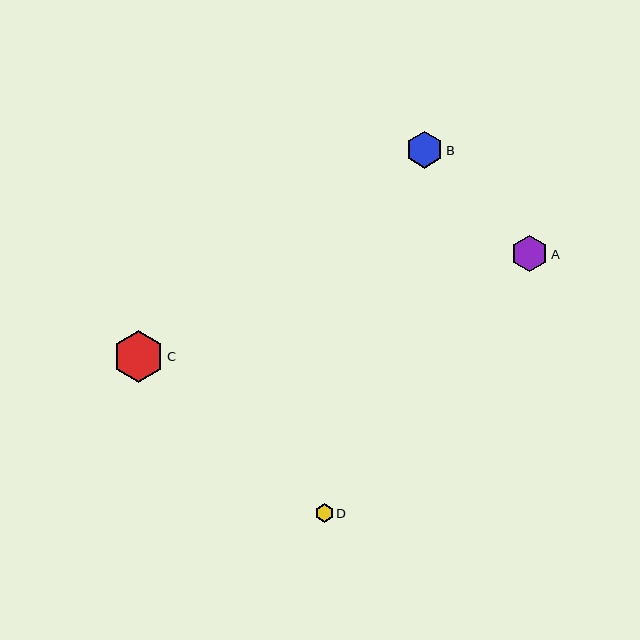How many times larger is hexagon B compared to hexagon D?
Hexagon B is approximately 2.0 times the size of hexagon D.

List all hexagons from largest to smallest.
From largest to smallest: C, B, A, D.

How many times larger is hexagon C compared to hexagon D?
Hexagon C is approximately 2.8 times the size of hexagon D.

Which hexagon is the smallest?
Hexagon D is the smallest with a size of approximately 18 pixels.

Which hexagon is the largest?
Hexagon C is the largest with a size of approximately 51 pixels.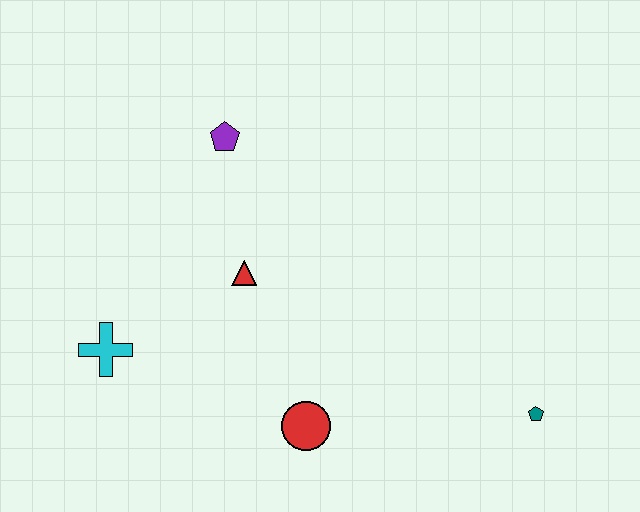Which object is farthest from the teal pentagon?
The cyan cross is farthest from the teal pentagon.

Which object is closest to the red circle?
The red triangle is closest to the red circle.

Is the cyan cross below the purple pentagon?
Yes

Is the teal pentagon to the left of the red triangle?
No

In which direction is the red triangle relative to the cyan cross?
The red triangle is to the right of the cyan cross.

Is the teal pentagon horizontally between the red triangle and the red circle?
No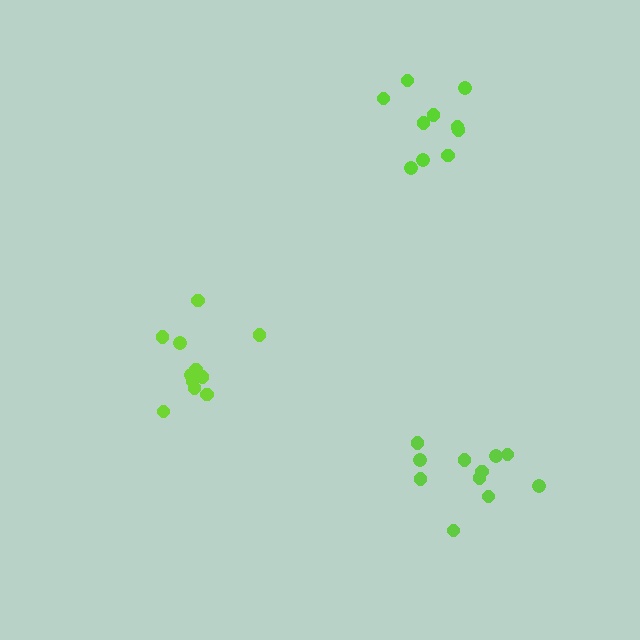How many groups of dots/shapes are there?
There are 3 groups.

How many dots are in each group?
Group 1: 10 dots, Group 2: 11 dots, Group 3: 11 dots (32 total).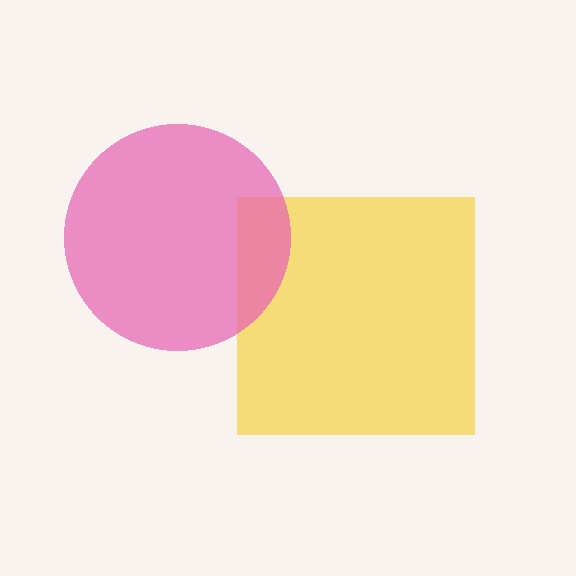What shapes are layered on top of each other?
The layered shapes are: a yellow square, a pink circle.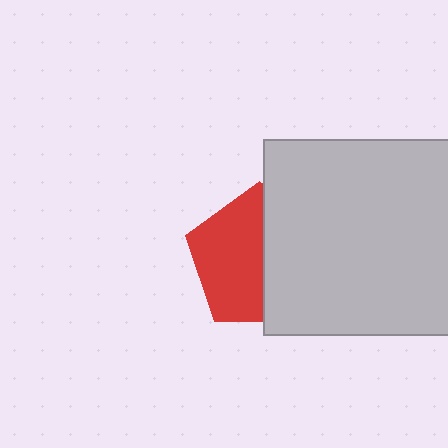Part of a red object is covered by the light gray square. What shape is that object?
It is a pentagon.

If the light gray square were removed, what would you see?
You would see the complete red pentagon.